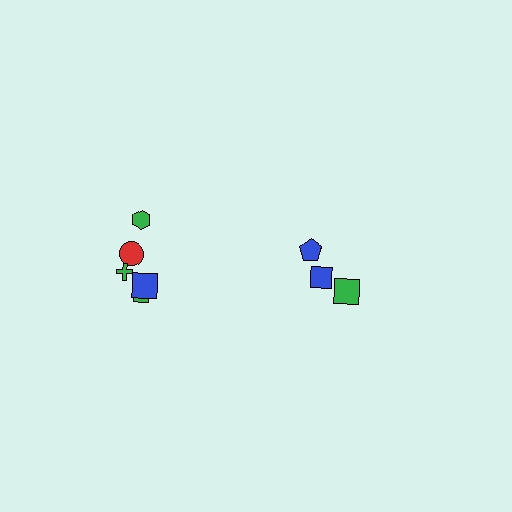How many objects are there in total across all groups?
There are 8 objects.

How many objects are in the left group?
There are 5 objects.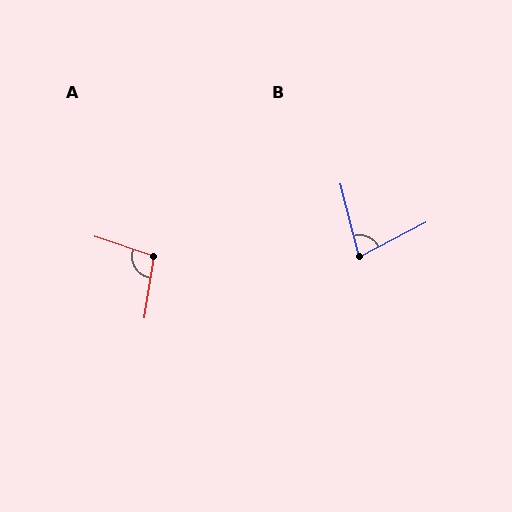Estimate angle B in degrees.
Approximately 77 degrees.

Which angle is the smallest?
B, at approximately 77 degrees.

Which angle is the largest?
A, at approximately 100 degrees.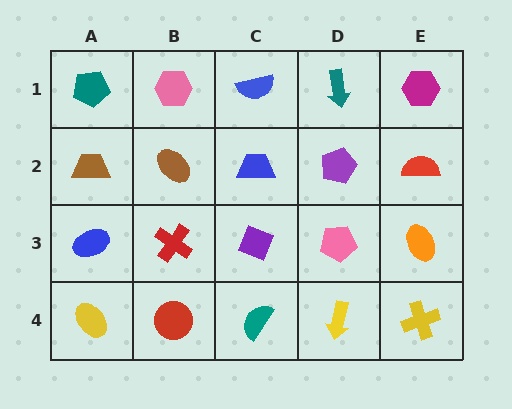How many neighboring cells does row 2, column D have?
4.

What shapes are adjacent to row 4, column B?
A red cross (row 3, column B), a yellow ellipse (row 4, column A), a teal semicircle (row 4, column C).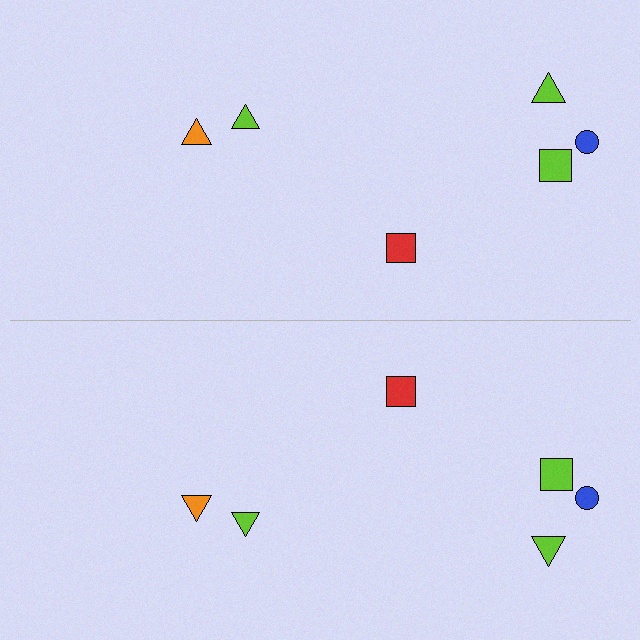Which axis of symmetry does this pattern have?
The pattern has a horizontal axis of symmetry running through the center of the image.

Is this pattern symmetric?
Yes, this pattern has bilateral (reflection) symmetry.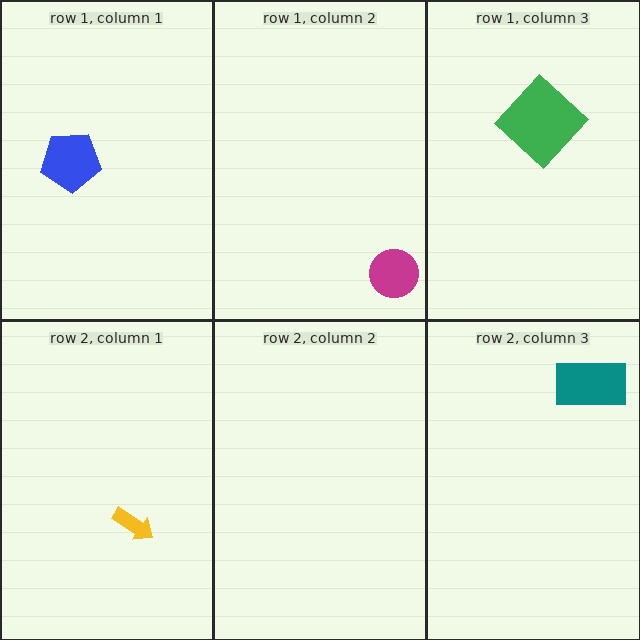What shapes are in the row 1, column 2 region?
The magenta circle.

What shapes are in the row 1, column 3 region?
The green diamond.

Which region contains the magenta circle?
The row 1, column 2 region.